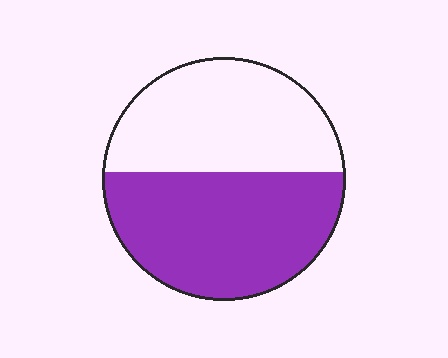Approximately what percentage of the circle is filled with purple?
Approximately 55%.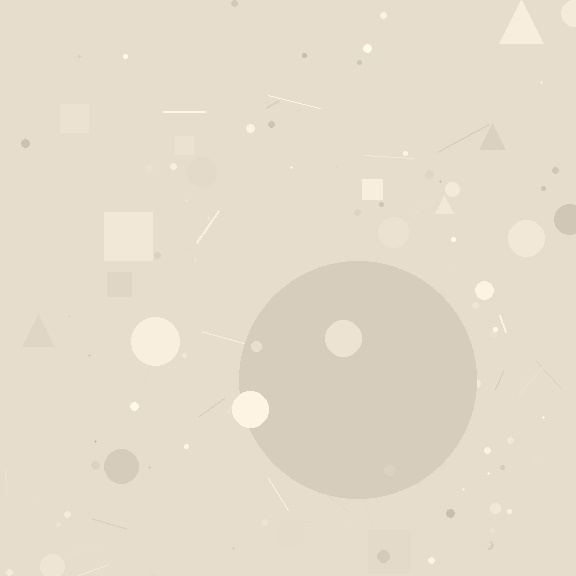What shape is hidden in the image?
A circle is hidden in the image.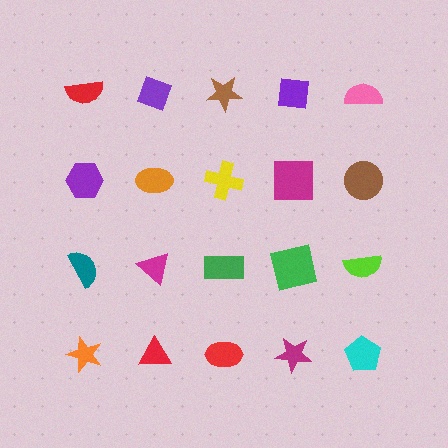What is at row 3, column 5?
A lime semicircle.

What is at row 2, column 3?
A yellow cross.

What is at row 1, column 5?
A pink semicircle.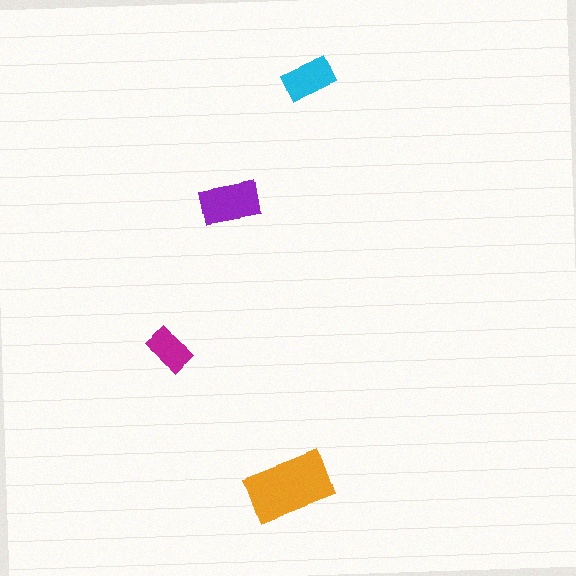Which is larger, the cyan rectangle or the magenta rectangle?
The cyan one.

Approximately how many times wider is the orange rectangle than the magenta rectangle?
About 2 times wider.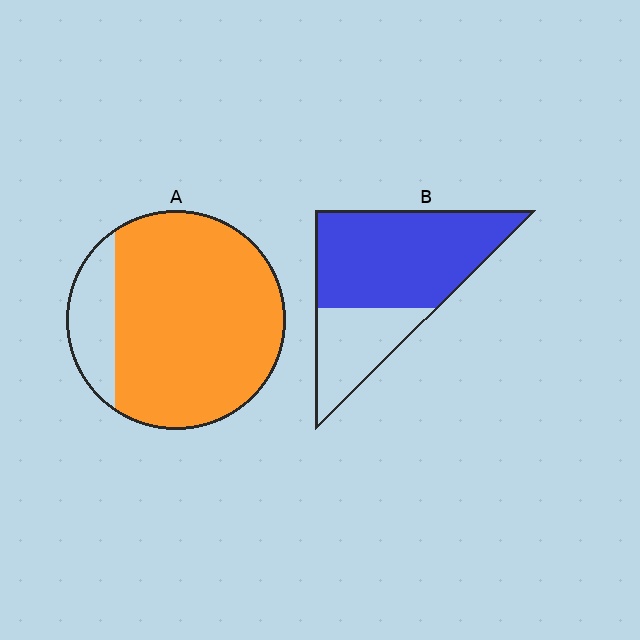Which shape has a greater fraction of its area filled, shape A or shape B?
Shape A.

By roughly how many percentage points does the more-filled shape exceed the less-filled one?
By roughly 15 percentage points (A over B).